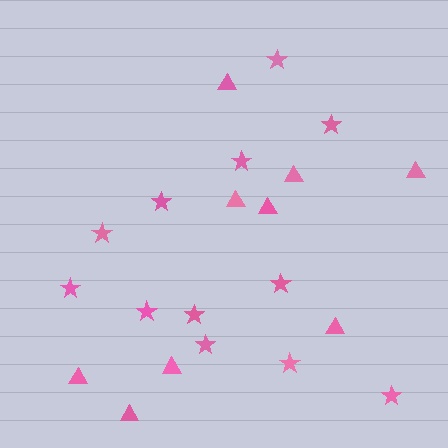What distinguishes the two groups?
There are 2 groups: one group of triangles (9) and one group of stars (12).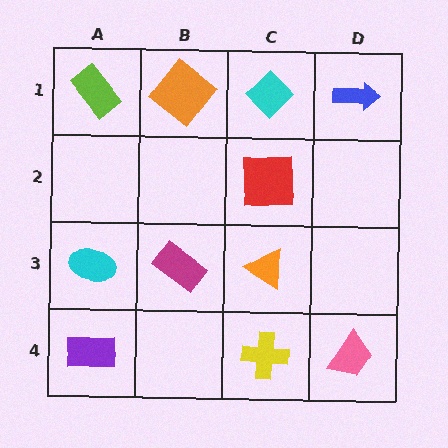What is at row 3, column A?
A cyan ellipse.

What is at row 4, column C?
A yellow cross.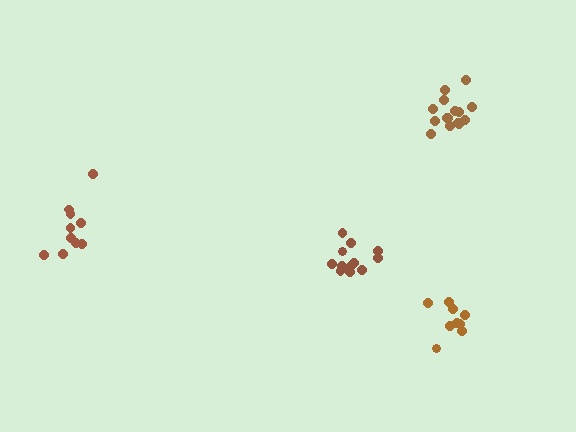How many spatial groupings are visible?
There are 4 spatial groupings.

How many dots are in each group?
Group 1: 10 dots, Group 2: 13 dots, Group 3: 9 dots, Group 4: 15 dots (47 total).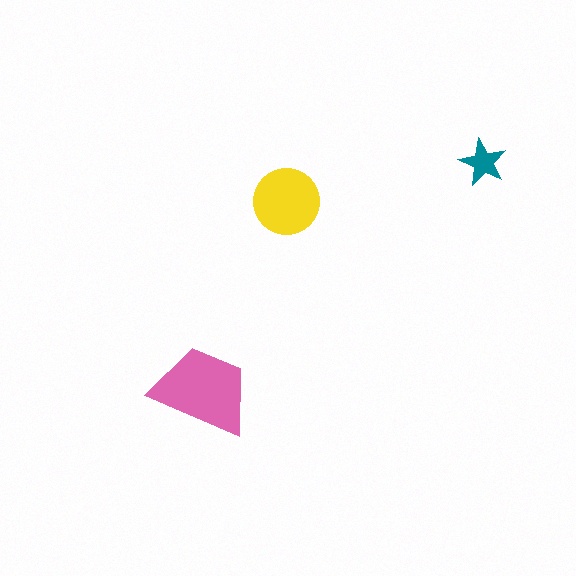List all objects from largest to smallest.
The pink trapezoid, the yellow circle, the teal star.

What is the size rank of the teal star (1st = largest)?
3rd.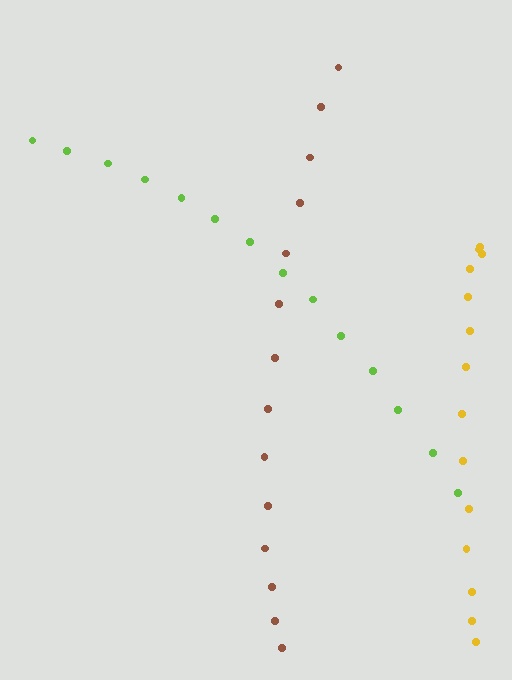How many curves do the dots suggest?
There are 3 distinct paths.